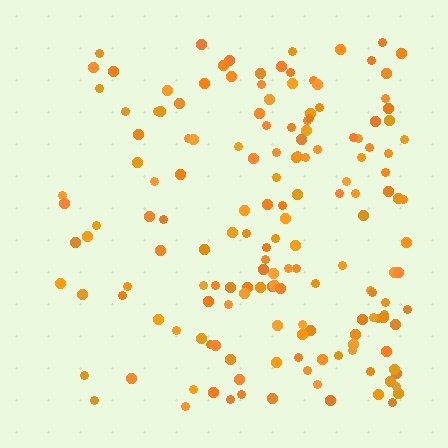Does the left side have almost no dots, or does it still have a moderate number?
Still a moderate number, just noticeably fewer than the right.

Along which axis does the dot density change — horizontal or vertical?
Horizontal.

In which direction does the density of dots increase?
From left to right, with the right side densest.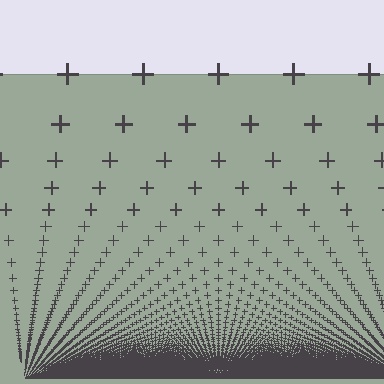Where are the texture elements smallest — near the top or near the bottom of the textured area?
Near the bottom.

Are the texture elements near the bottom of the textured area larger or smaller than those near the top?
Smaller. The gradient is inverted — elements near the bottom are smaller and denser.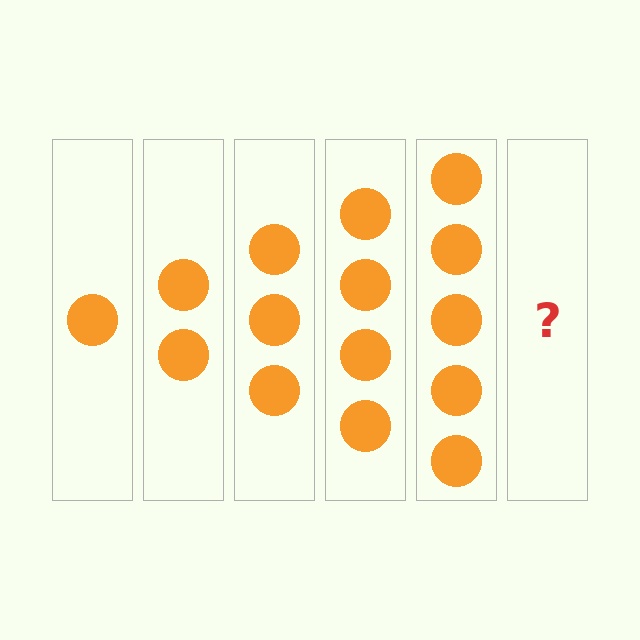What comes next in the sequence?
The next element should be 6 circles.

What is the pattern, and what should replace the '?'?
The pattern is that each step adds one more circle. The '?' should be 6 circles.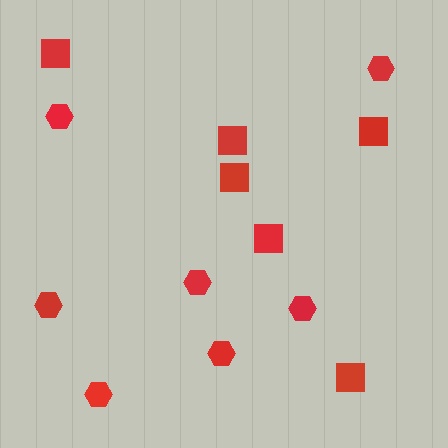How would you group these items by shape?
There are 2 groups: one group of hexagons (7) and one group of squares (6).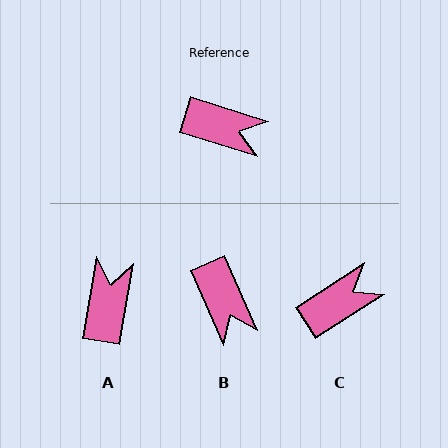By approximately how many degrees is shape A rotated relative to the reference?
Approximately 98 degrees counter-clockwise.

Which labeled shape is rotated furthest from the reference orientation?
A, about 98 degrees away.